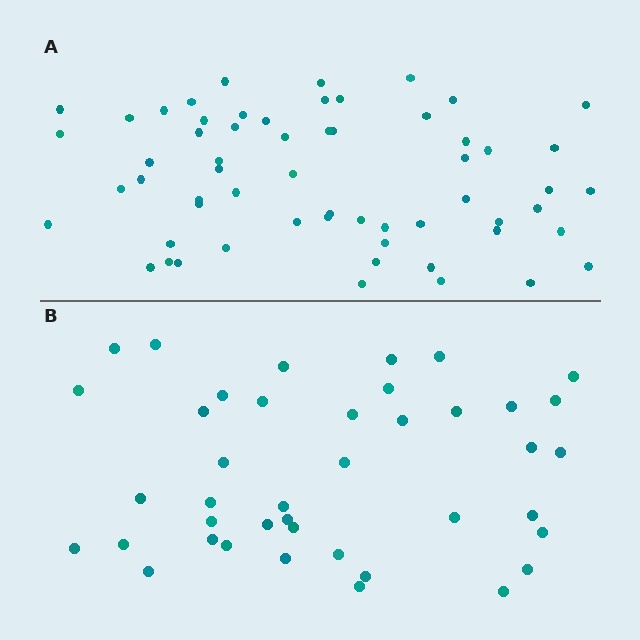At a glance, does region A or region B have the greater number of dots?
Region A (the top region) has more dots.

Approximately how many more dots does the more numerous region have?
Region A has approximately 20 more dots than region B.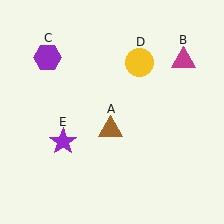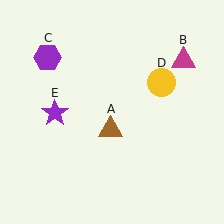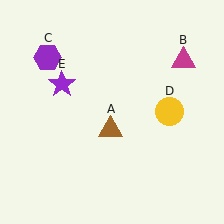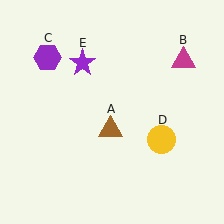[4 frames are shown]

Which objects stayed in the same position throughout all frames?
Brown triangle (object A) and magenta triangle (object B) and purple hexagon (object C) remained stationary.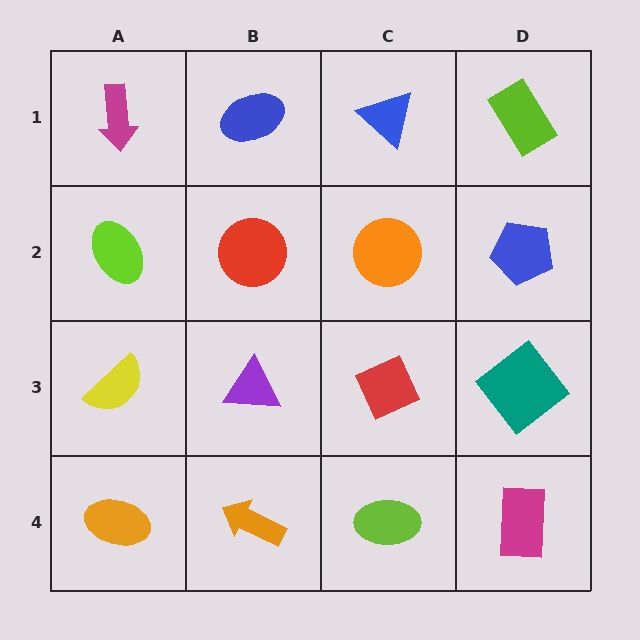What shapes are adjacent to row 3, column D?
A blue pentagon (row 2, column D), a magenta rectangle (row 4, column D), a red diamond (row 3, column C).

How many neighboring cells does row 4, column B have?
3.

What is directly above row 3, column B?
A red circle.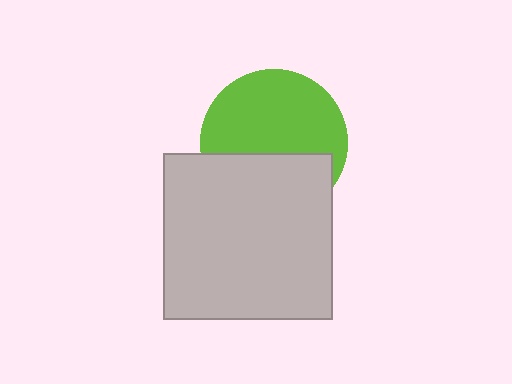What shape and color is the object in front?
The object in front is a light gray rectangle.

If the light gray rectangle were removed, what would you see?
You would see the complete lime circle.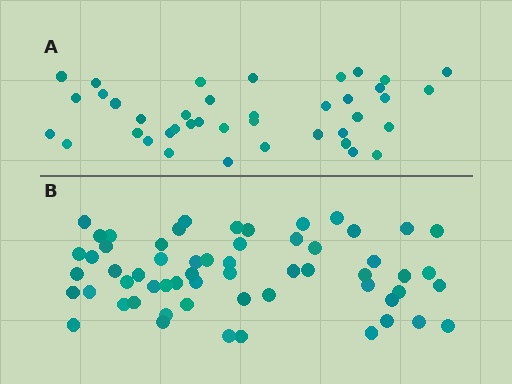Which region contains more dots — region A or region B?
Region B (the bottom region) has more dots.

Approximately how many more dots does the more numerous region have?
Region B has approximately 20 more dots than region A.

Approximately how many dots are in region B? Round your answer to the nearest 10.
About 60 dots. (The exact count is 59, which rounds to 60.)